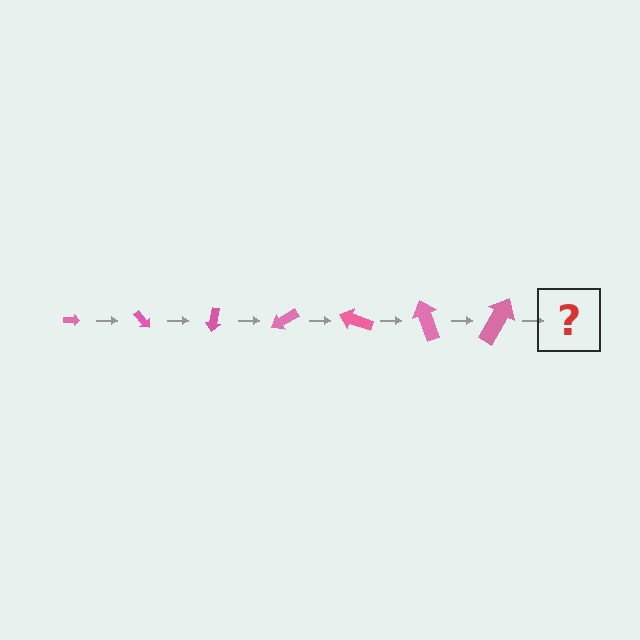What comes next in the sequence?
The next element should be an arrow, larger than the previous one and rotated 350 degrees from the start.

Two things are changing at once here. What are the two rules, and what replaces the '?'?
The two rules are that the arrow grows larger each step and it rotates 50 degrees each step. The '?' should be an arrow, larger than the previous one and rotated 350 degrees from the start.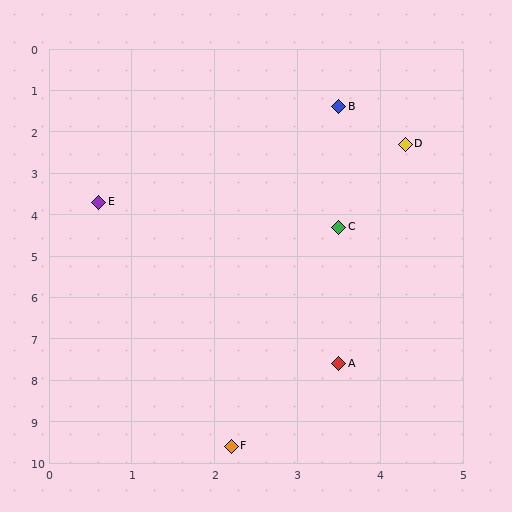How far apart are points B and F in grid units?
Points B and F are about 8.3 grid units apart.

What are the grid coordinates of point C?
Point C is at approximately (3.5, 4.3).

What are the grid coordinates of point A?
Point A is at approximately (3.5, 7.6).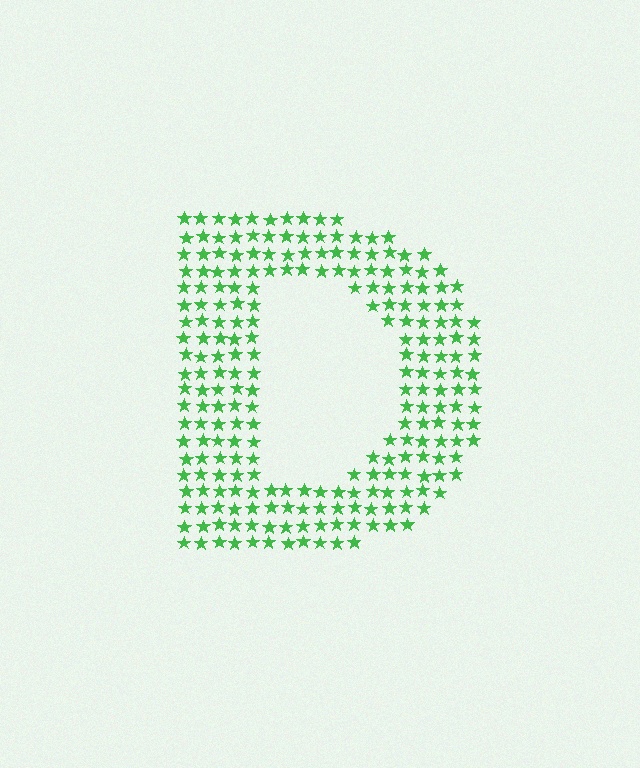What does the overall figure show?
The overall figure shows the letter D.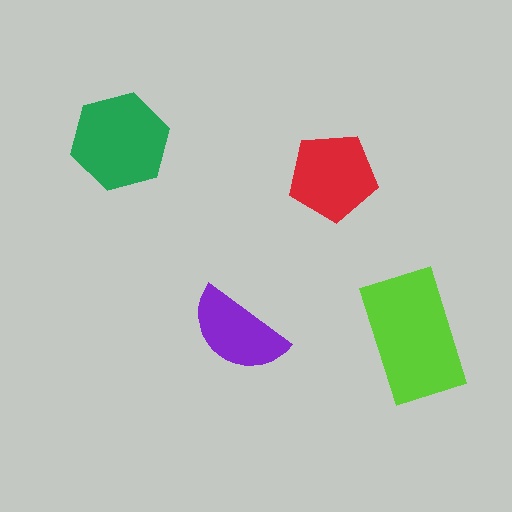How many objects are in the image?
There are 4 objects in the image.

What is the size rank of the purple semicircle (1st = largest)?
4th.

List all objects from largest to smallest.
The lime rectangle, the green hexagon, the red pentagon, the purple semicircle.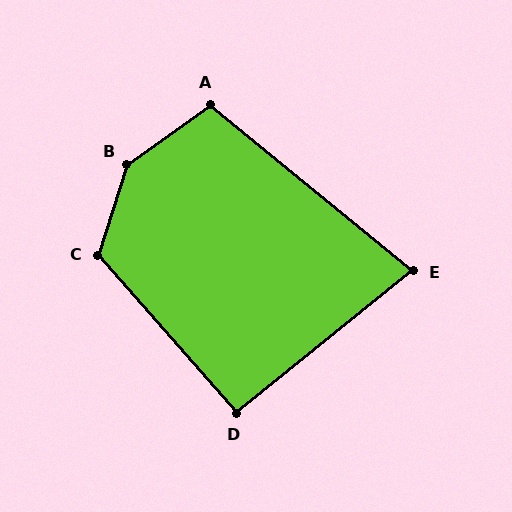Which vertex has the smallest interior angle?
E, at approximately 78 degrees.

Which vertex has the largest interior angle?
B, at approximately 143 degrees.